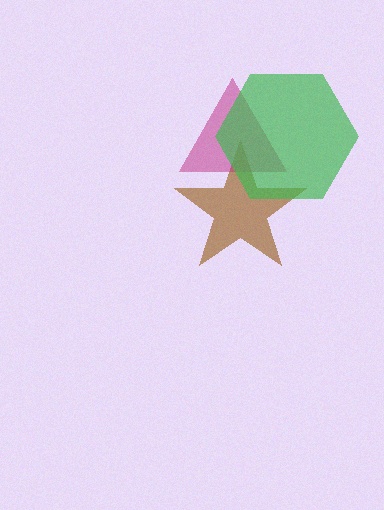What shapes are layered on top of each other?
The layered shapes are: a brown star, a magenta triangle, a green hexagon.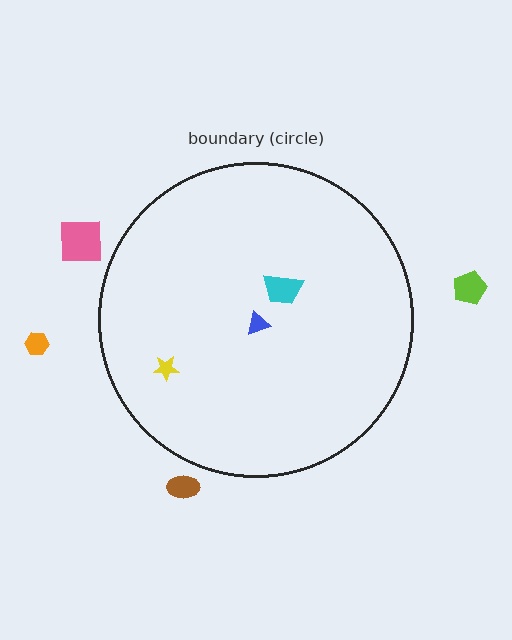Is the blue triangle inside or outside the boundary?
Inside.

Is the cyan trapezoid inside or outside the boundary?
Inside.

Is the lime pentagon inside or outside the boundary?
Outside.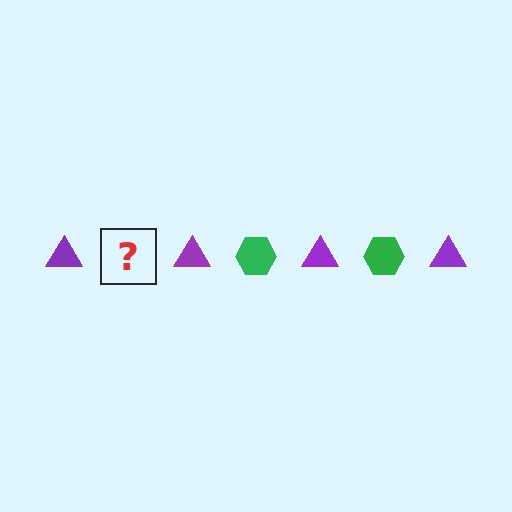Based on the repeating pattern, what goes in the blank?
The blank should be a green hexagon.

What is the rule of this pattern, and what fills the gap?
The rule is that the pattern alternates between purple triangle and green hexagon. The gap should be filled with a green hexagon.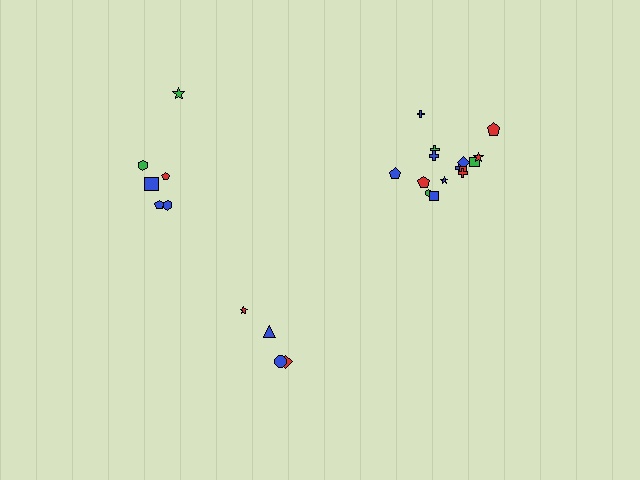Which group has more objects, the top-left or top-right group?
The top-right group.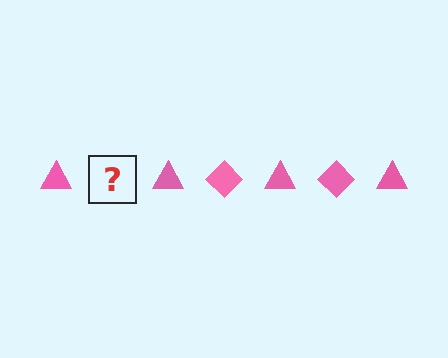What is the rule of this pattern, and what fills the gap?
The rule is that the pattern cycles through triangle, diamond shapes in pink. The gap should be filled with a pink diamond.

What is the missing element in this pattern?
The missing element is a pink diamond.